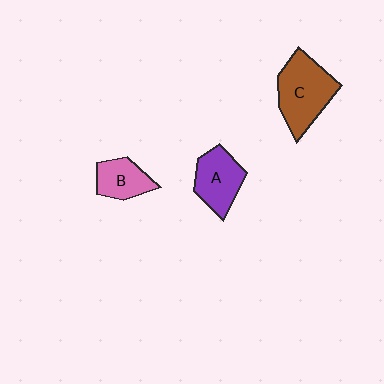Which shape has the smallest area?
Shape B (pink).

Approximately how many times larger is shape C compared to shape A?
Approximately 1.4 times.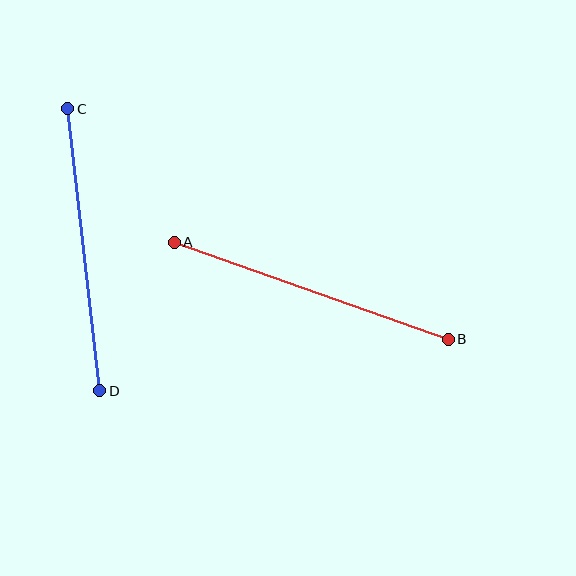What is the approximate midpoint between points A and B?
The midpoint is at approximately (311, 291) pixels.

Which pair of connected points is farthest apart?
Points A and B are farthest apart.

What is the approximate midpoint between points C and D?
The midpoint is at approximately (84, 250) pixels.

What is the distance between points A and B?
The distance is approximately 291 pixels.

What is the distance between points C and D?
The distance is approximately 284 pixels.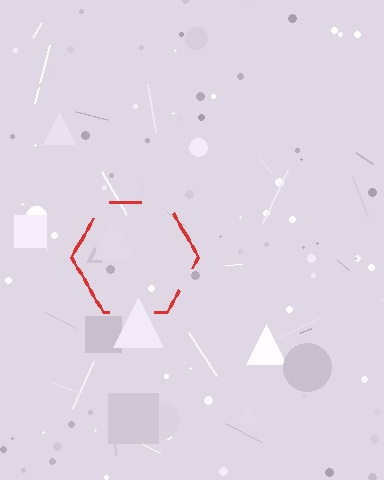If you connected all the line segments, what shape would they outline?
They would outline a hexagon.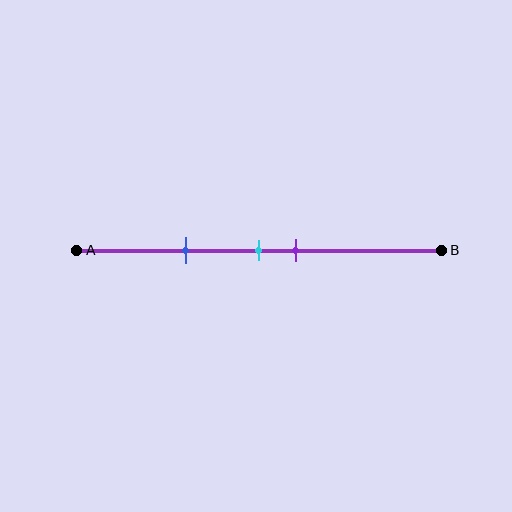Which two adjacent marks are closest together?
The cyan and purple marks are the closest adjacent pair.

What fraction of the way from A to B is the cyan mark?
The cyan mark is approximately 50% (0.5) of the way from A to B.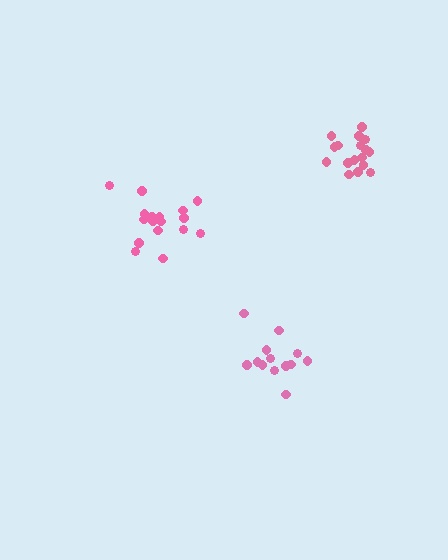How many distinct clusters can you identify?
There are 3 distinct clusters.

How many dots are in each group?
Group 1: 13 dots, Group 2: 17 dots, Group 3: 17 dots (47 total).